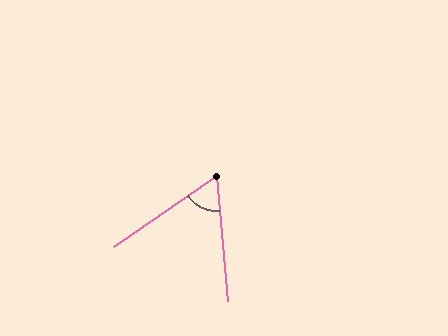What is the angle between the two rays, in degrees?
Approximately 61 degrees.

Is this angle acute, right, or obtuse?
It is acute.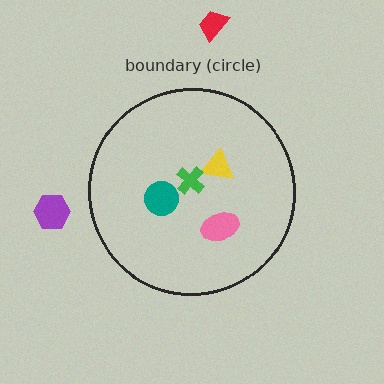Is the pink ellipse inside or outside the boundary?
Inside.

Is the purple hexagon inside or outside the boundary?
Outside.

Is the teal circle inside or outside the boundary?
Inside.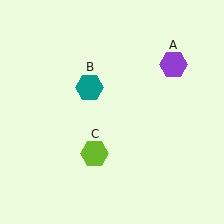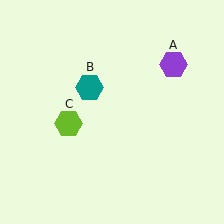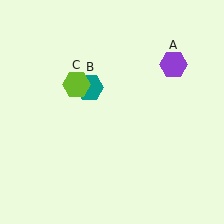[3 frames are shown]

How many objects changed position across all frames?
1 object changed position: lime hexagon (object C).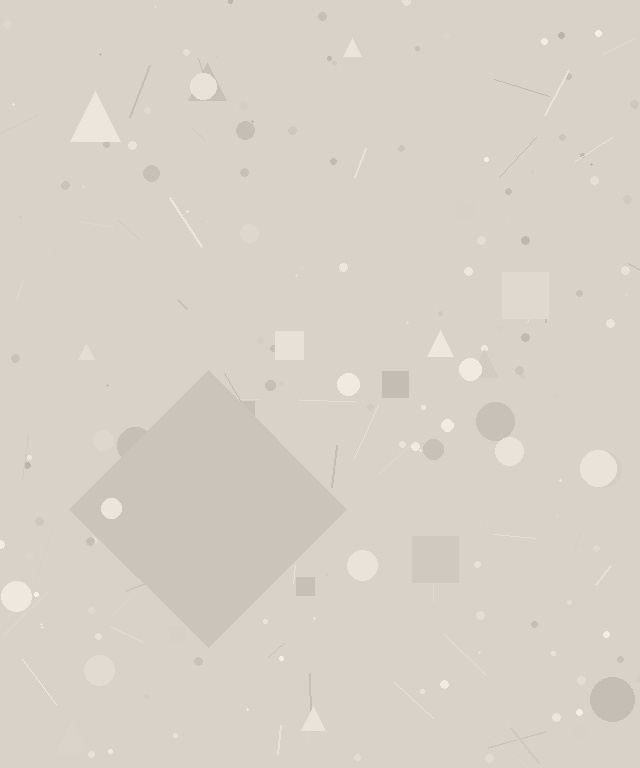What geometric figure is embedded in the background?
A diamond is embedded in the background.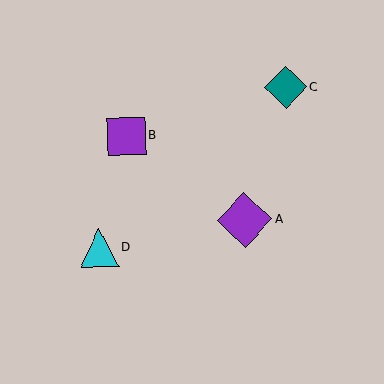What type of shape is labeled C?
Shape C is a teal diamond.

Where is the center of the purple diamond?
The center of the purple diamond is at (245, 220).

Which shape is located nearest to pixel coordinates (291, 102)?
The teal diamond (labeled C) at (286, 87) is nearest to that location.